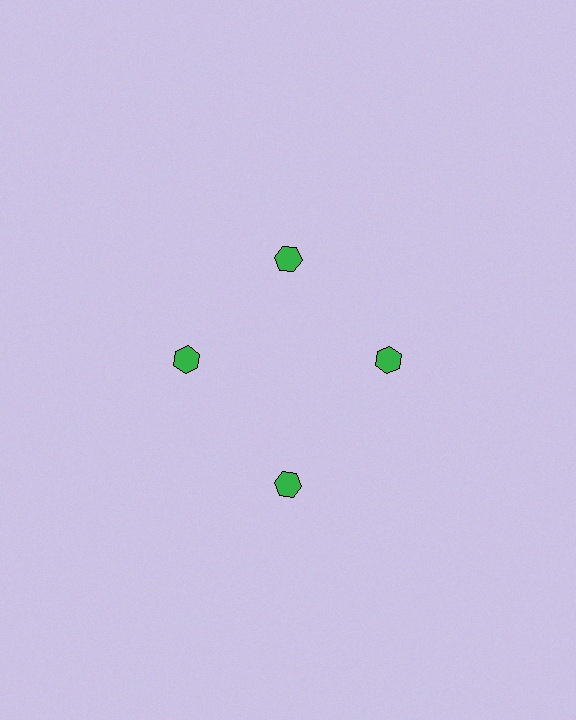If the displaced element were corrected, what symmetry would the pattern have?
It would have 4-fold rotational symmetry — the pattern would map onto itself every 90 degrees.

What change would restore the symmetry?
The symmetry would be restored by moving it inward, back onto the ring so that all 4 hexagons sit at equal angles and equal distance from the center.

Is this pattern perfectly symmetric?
No. The 4 green hexagons are arranged in a ring, but one element near the 6 o'clock position is pushed outward from the center, breaking the 4-fold rotational symmetry.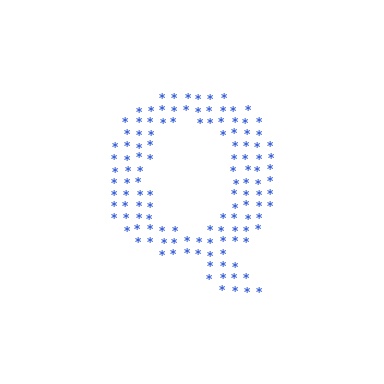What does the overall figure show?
The overall figure shows the letter Q.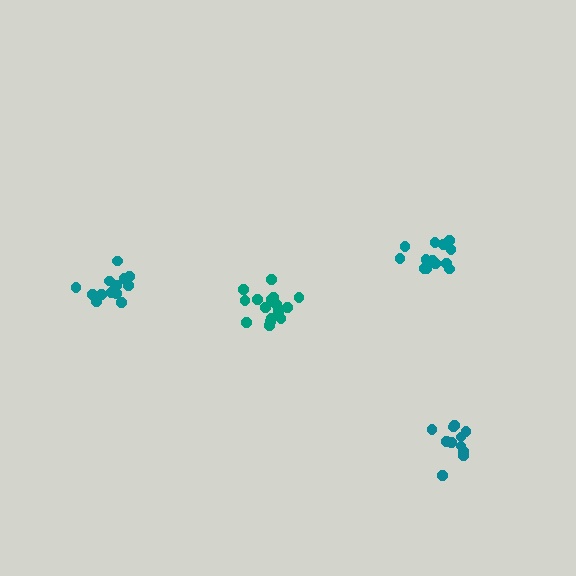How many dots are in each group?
Group 1: 11 dots, Group 2: 13 dots, Group 3: 15 dots, Group 4: 16 dots (55 total).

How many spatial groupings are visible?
There are 4 spatial groupings.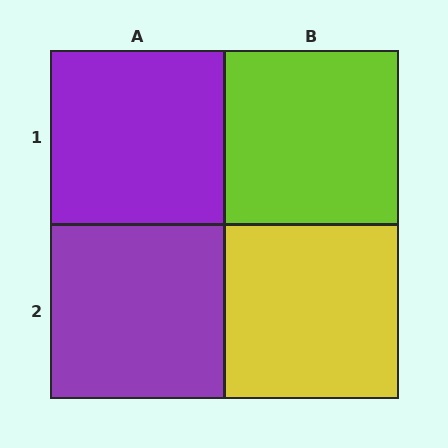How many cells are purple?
2 cells are purple.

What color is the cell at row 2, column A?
Purple.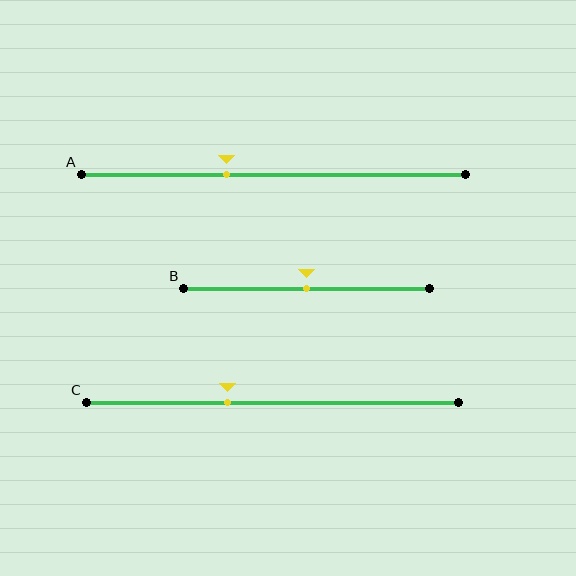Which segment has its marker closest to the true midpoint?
Segment B has its marker closest to the true midpoint.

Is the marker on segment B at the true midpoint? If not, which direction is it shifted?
Yes, the marker on segment B is at the true midpoint.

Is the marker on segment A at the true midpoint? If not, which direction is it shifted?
No, the marker on segment A is shifted to the left by about 12% of the segment length.